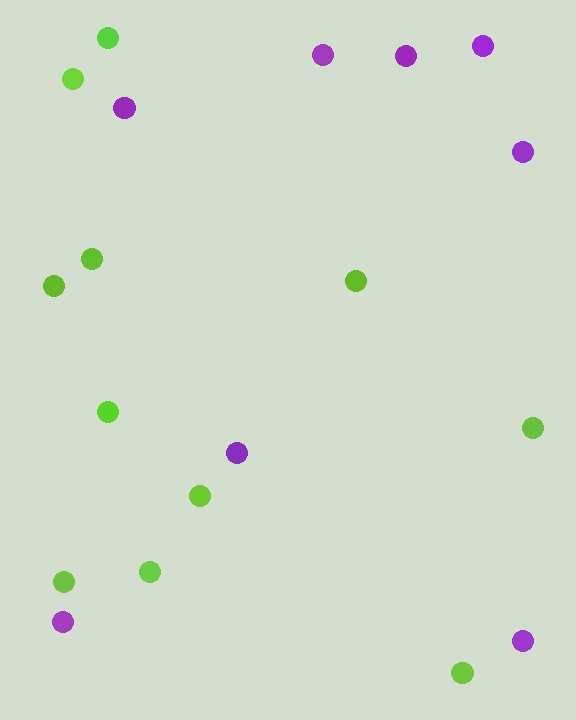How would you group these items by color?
There are 2 groups: one group of lime circles (11) and one group of purple circles (8).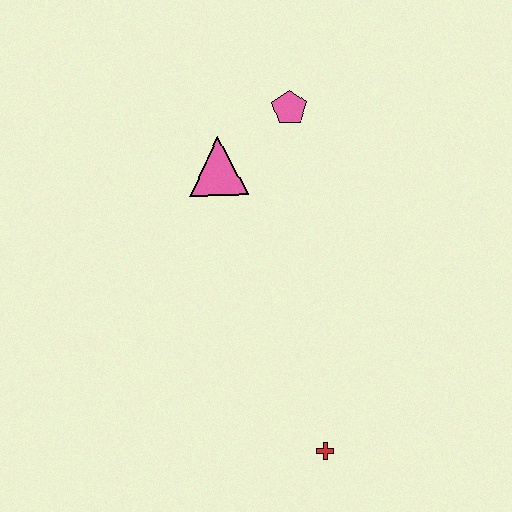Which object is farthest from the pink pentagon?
The red cross is farthest from the pink pentagon.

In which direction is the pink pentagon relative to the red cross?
The pink pentagon is above the red cross.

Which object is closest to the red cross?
The pink triangle is closest to the red cross.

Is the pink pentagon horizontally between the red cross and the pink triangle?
Yes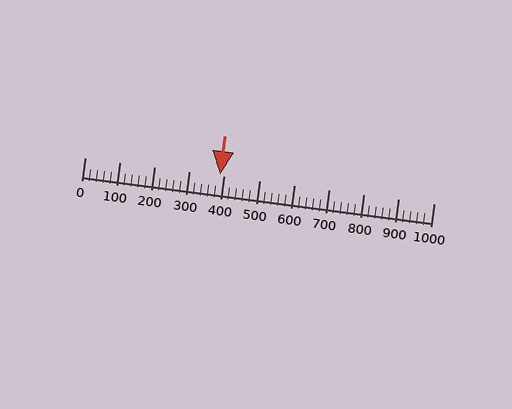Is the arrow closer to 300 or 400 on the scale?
The arrow is closer to 400.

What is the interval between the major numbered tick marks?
The major tick marks are spaced 100 units apart.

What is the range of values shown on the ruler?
The ruler shows values from 0 to 1000.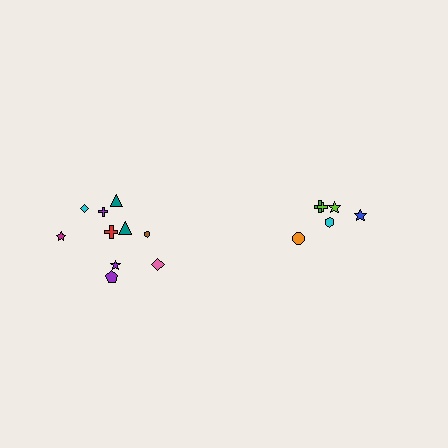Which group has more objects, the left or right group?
The left group.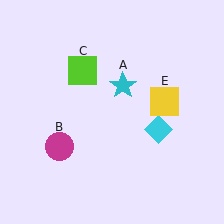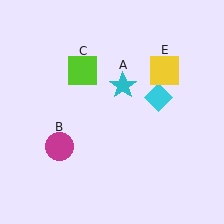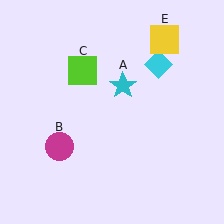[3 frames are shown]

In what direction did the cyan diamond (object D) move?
The cyan diamond (object D) moved up.